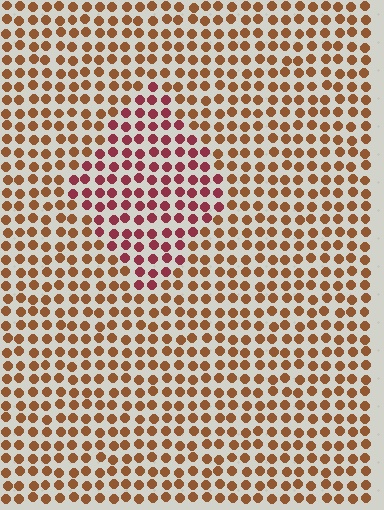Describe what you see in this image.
The image is filled with small brown elements in a uniform arrangement. A diamond-shaped region is visible where the elements are tinted to a slightly different hue, forming a subtle color boundary.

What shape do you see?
I see a diamond.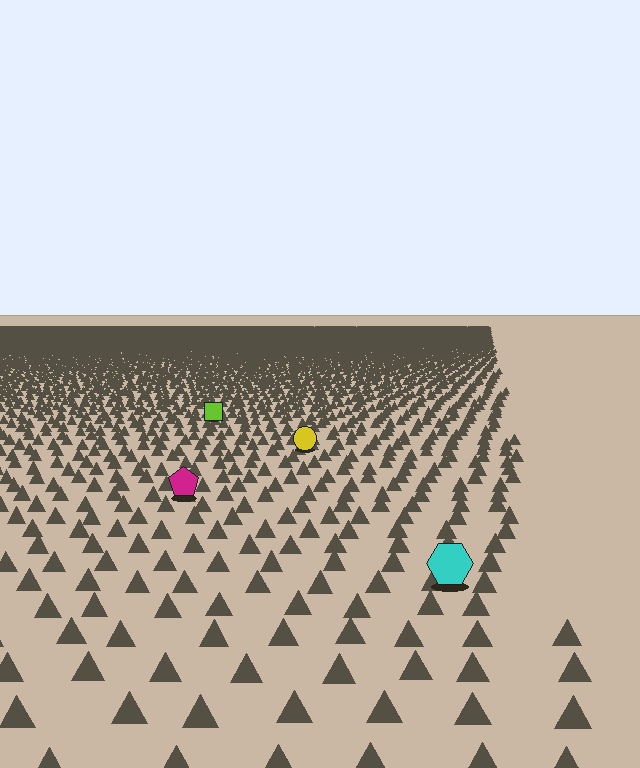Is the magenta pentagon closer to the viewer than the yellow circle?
Yes. The magenta pentagon is closer — you can tell from the texture gradient: the ground texture is coarser near it.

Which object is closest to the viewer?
The cyan hexagon is closest. The texture marks near it are larger and more spread out.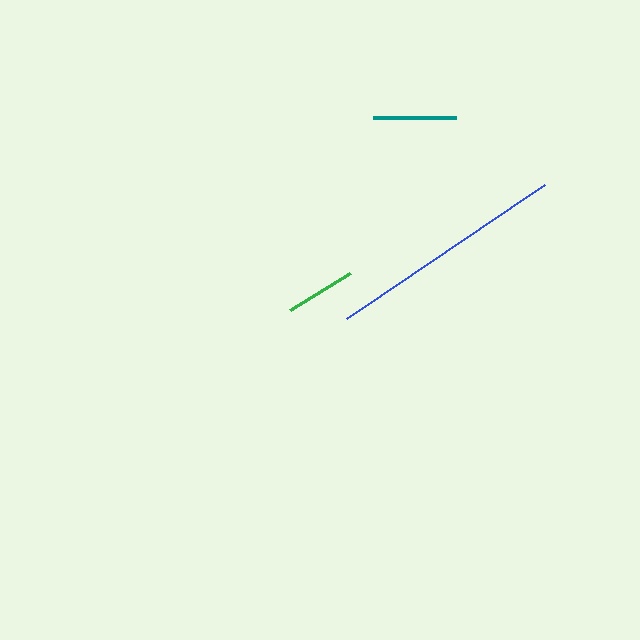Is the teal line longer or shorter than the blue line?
The blue line is longer than the teal line.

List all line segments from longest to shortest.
From longest to shortest: blue, teal, green.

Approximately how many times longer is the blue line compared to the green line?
The blue line is approximately 3.4 times the length of the green line.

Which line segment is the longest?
The blue line is the longest at approximately 239 pixels.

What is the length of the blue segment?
The blue segment is approximately 239 pixels long.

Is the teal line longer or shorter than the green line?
The teal line is longer than the green line.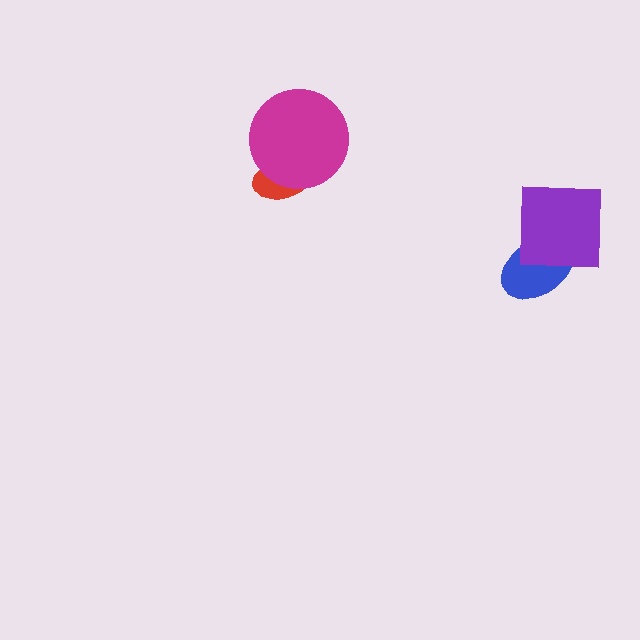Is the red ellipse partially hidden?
Yes, it is partially covered by another shape.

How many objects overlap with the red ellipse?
1 object overlaps with the red ellipse.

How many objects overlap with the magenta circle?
1 object overlaps with the magenta circle.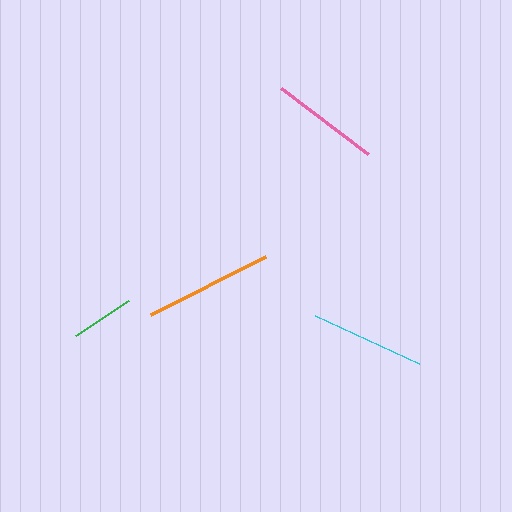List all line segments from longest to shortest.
From longest to shortest: orange, cyan, pink, green.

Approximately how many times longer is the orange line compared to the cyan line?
The orange line is approximately 1.1 times the length of the cyan line.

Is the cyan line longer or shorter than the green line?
The cyan line is longer than the green line.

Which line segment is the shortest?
The green line is the shortest at approximately 63 pixels.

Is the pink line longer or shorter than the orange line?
The orange line is longer than the pink line.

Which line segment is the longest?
The orange line is the longest at approximately 129 pixels.